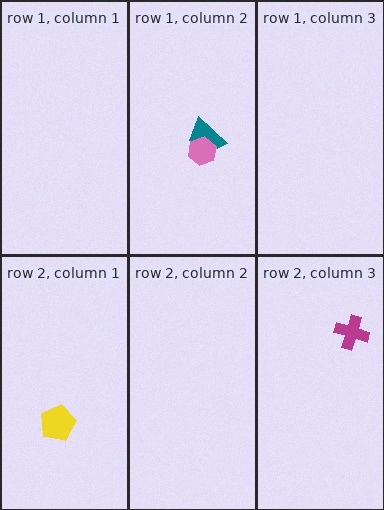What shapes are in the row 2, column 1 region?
The yellow pentagon.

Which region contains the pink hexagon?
The row 1, column 2 region.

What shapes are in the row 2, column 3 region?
The magenta cross.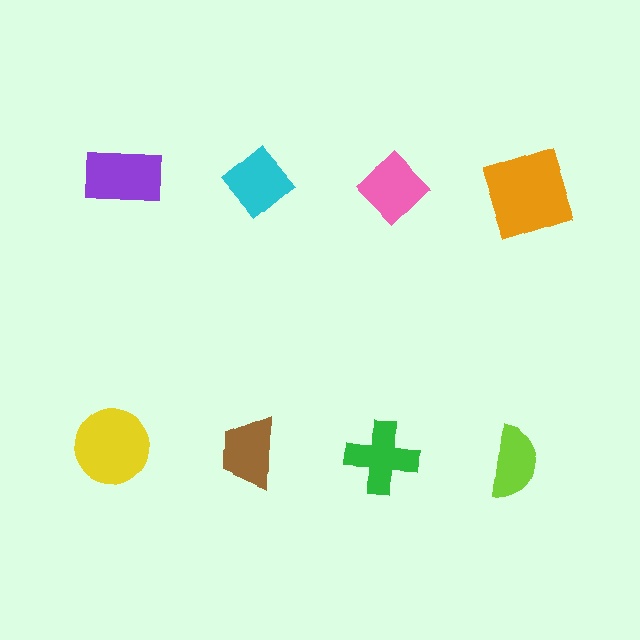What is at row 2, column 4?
A lime semicircle.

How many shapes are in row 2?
4 shapes.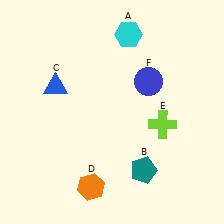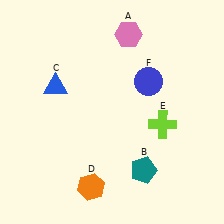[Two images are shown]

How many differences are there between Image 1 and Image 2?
There is 1 difference between the two images.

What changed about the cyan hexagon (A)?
In Image 1, A is cyan. In Image 2, it changed to pink.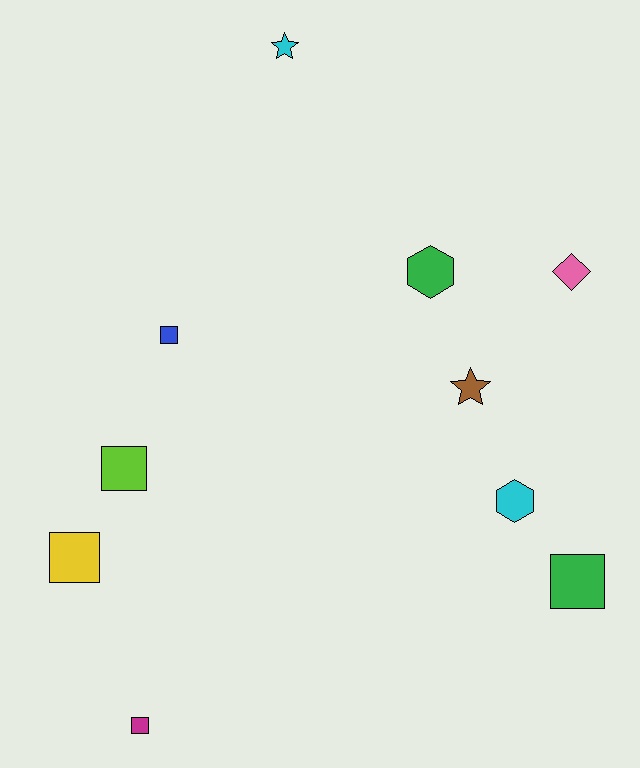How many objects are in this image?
There are 10 objects.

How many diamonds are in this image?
There is 1 diamond.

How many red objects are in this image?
There are no red objects.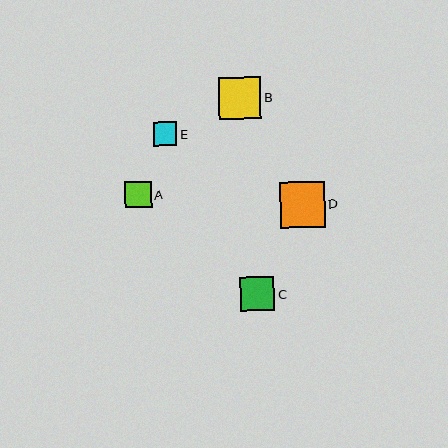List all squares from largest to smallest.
From largest to smallest: D, B, C, A, E.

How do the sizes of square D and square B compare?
Square D and square B are approximately the same size.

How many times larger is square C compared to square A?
Square C is approximately 1.3 times the size of square A.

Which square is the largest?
Square D is the largest with a size of approximately 45 pixels.